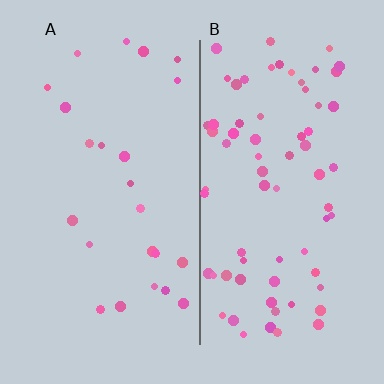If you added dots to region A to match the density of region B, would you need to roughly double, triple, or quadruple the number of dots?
Approximately triple.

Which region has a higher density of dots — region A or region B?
B (the right).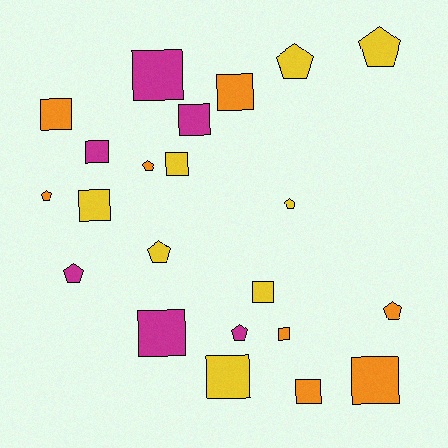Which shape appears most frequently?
Square, with 13 objects.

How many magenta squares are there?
There are 4 magenta squares.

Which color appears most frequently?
Yellow, with 8 objects.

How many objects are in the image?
There are 22 objects.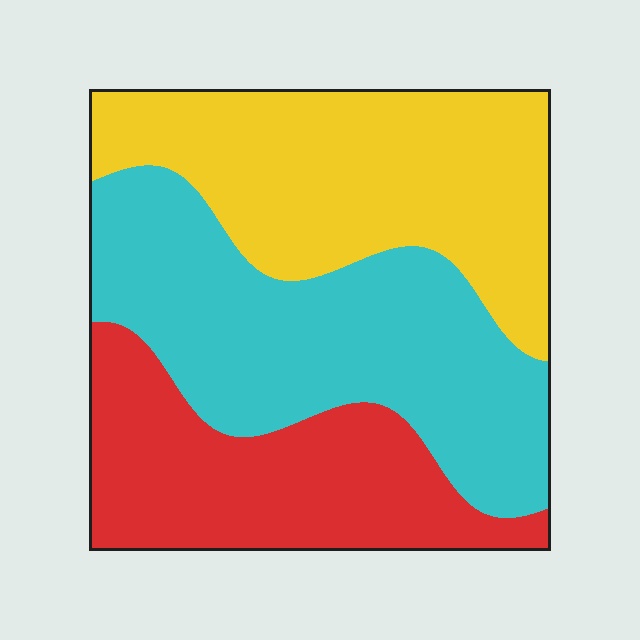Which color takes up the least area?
Red, at roughly 25%.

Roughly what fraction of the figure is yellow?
Yellow covers about 35% of the figure.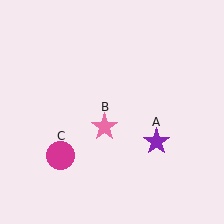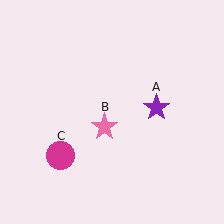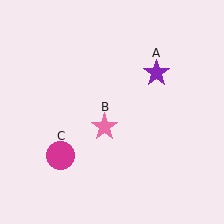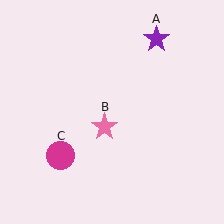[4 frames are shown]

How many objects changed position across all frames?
1 object changed position: purple star (object A).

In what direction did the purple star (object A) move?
The purple star (object A) moved up.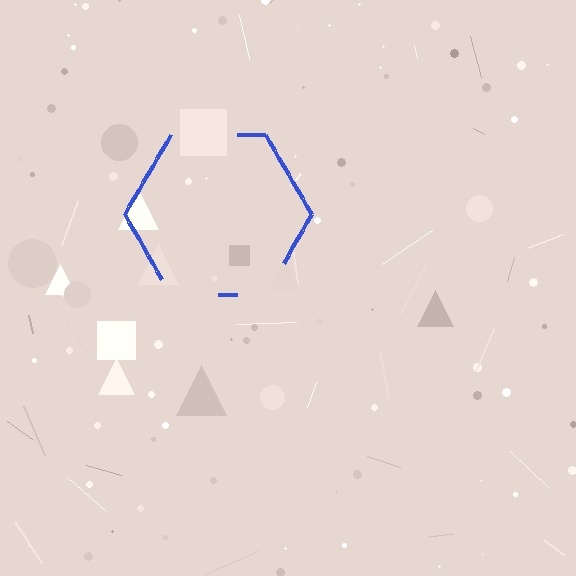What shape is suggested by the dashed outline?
The dashed outline suggests a hexagon.